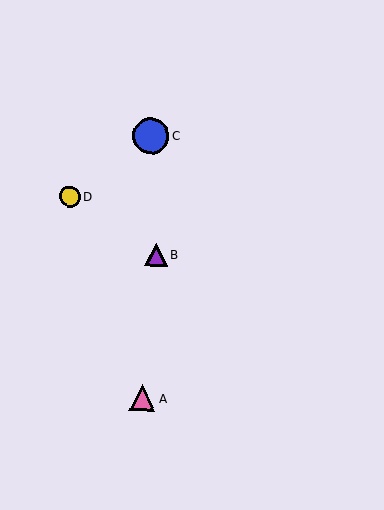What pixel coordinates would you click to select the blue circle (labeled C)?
Click at (151, 136) to select the blue circle C.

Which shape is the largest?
The blue circle (labeled C) is the largest.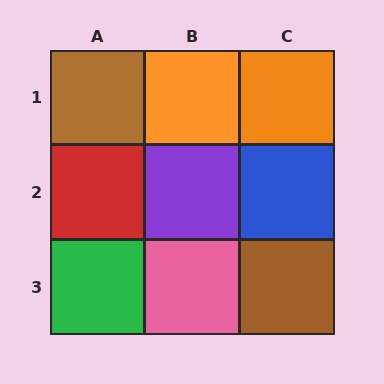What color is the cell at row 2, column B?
Purple.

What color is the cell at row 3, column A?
Green.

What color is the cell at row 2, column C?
Blue.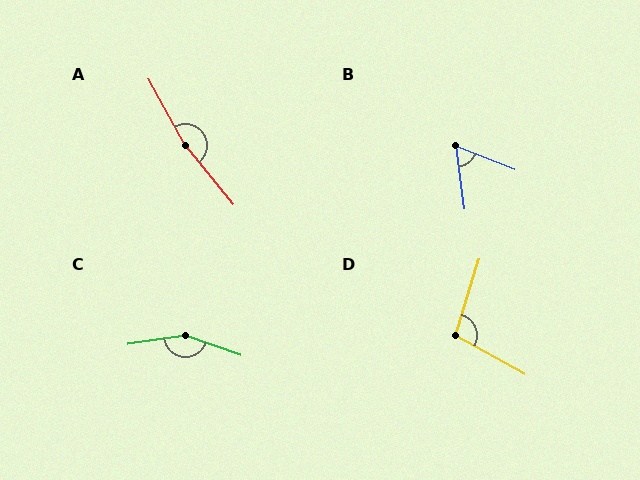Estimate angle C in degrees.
Approximately 152 degrees.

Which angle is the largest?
A, at approximately 170 degrees.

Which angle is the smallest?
B, at approximately 60 degrees.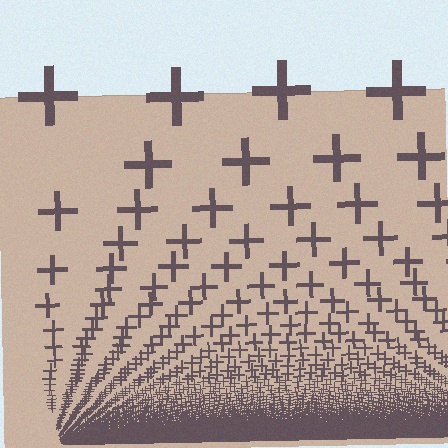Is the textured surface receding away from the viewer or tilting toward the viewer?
The surface appears to tilt toward the viewer. Texture elements get larger and sparser toward the top.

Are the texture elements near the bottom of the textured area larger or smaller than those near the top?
Smaller. The gradient is inverted — elements near the bottom are smaller and denser.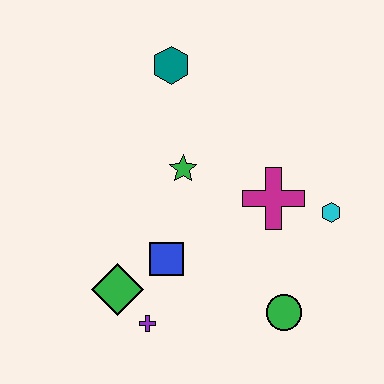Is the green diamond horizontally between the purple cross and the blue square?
No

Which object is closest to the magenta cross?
The cyan hexagon is closest to the magenta cross.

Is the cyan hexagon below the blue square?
No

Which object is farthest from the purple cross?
The teal hexagon is farthest from the purple cross.